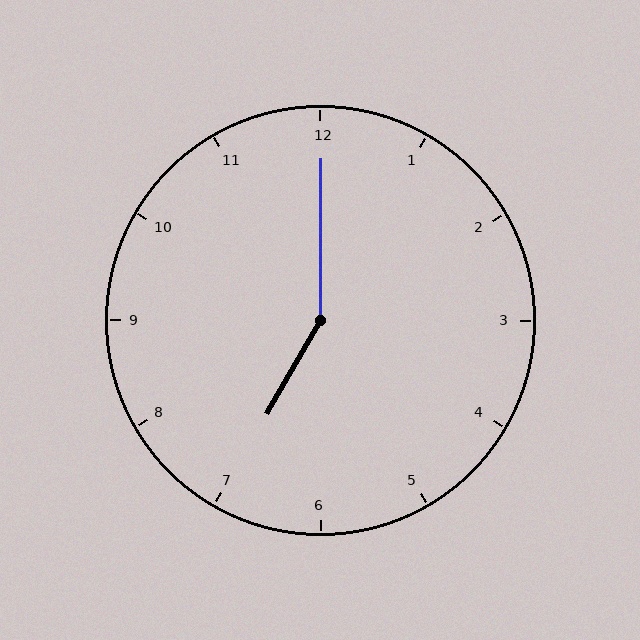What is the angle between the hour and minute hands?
Approximately 150 degrees.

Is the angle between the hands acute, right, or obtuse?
It is obtuse.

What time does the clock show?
7:00.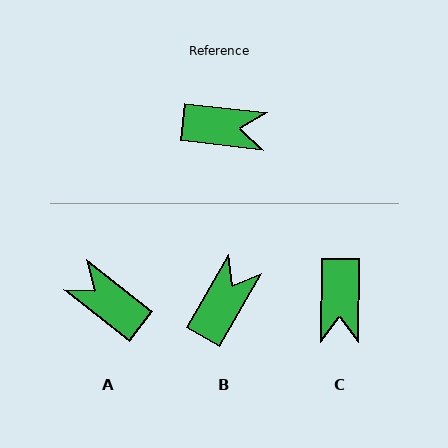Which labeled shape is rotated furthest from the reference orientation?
A, about 148 degrees away.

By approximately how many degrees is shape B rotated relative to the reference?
Approximately 66 degrees counter-clockwise.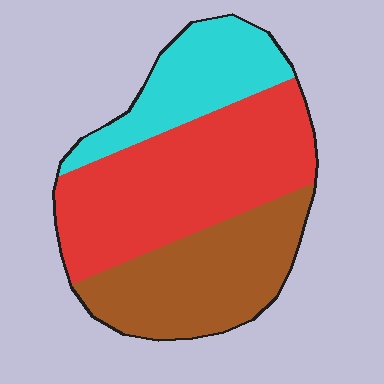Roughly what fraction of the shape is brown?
Brown takes up between a sixth and a third of the shape.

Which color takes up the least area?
Cyan, at roughly 20%.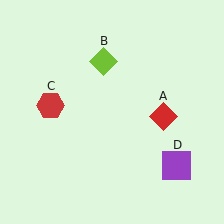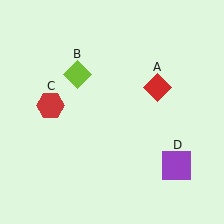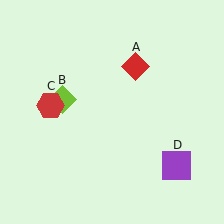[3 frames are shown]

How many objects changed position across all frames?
2 objects changed position: red diamond (object A), lime diamond (object B).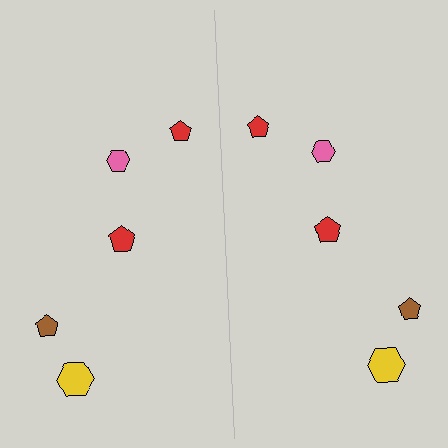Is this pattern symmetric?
Yes, this pattern has bilateral (reflection) symmetry.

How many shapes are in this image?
There are 10 shapes in this image.